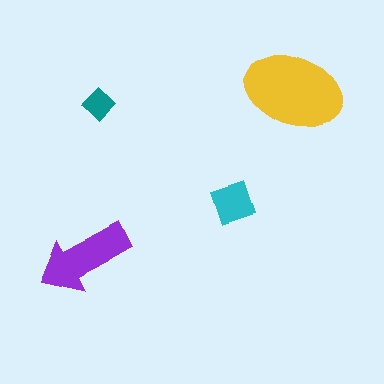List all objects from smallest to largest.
The teal diamond, the cyan square, the purple arrow, the yellow ellipse.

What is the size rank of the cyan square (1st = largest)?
3rd.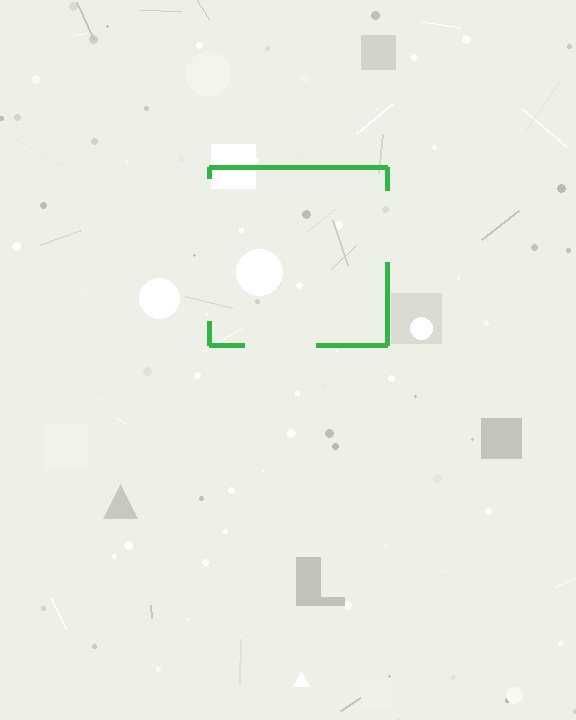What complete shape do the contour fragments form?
The contour fragments form a square.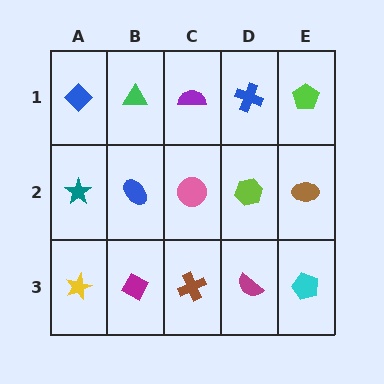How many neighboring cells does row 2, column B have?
4.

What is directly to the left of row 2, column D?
A pink circle.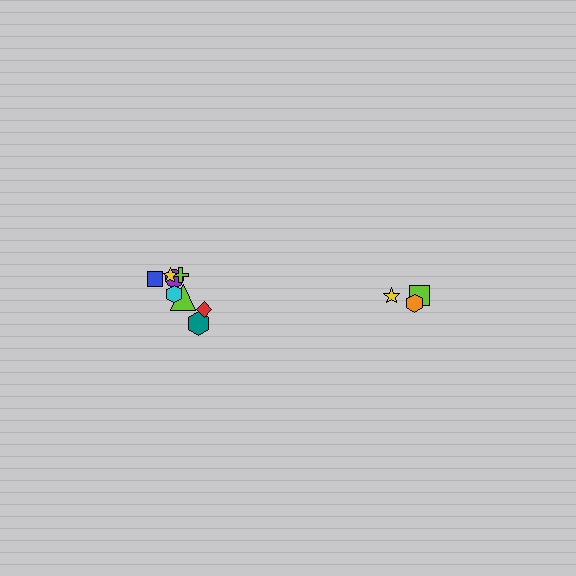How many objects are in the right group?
There are 3 objects.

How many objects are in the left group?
There are 8 objects.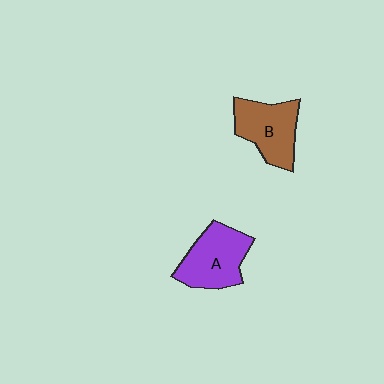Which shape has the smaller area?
Shape B (brown).